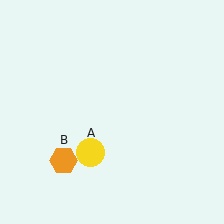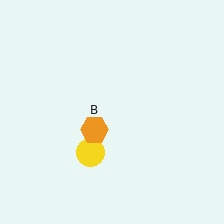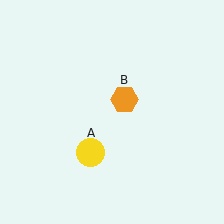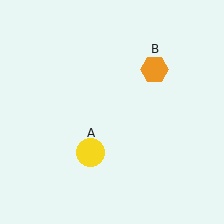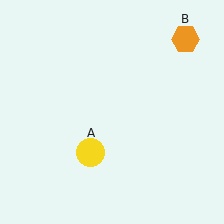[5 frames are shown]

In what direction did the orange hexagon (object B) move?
The orange hexagon (object B) moved up and to the right.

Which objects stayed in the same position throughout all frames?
Yellow circle (object A) remained stationary.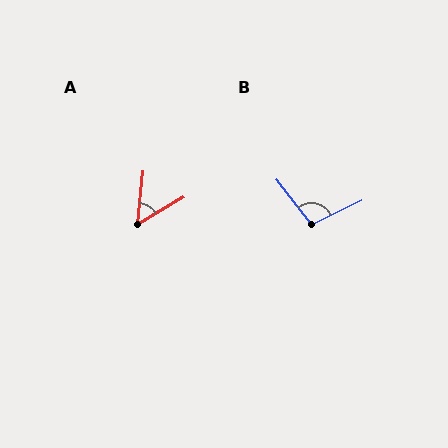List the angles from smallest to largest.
A (54°), B (102°).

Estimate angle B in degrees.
Approximately 102 degrees.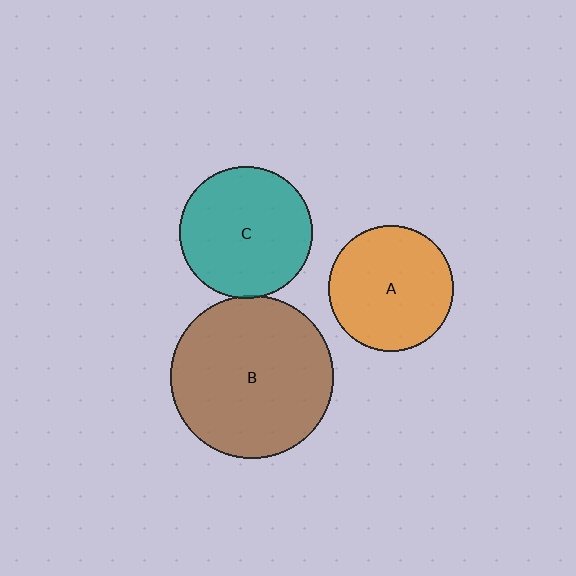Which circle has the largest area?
Circle B (brown).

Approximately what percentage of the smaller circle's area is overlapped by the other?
Approximately 5%.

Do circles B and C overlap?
Yes.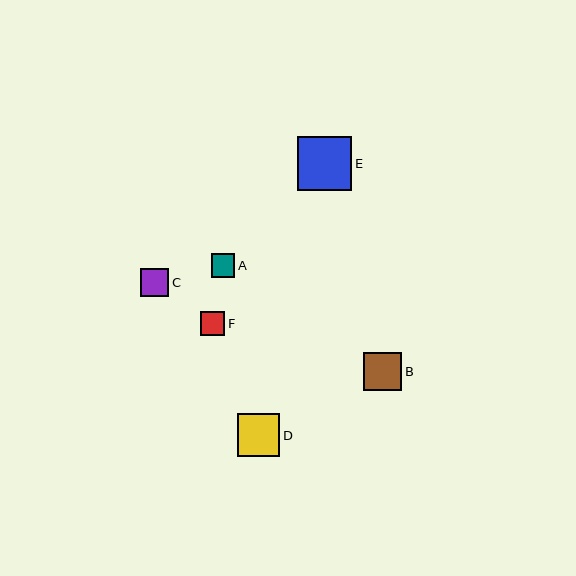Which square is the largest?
Square E is the largest with a size of approximately 54 pixels.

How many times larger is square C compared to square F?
Square C is approximately 1.1 times the size of square F.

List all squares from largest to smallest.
From largest to smallest: E, D, B, C, F, A.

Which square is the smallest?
Square A is the smallest with a size of approximately 24 pixels.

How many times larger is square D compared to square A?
Square D is approximately 1.8 times the size of square A.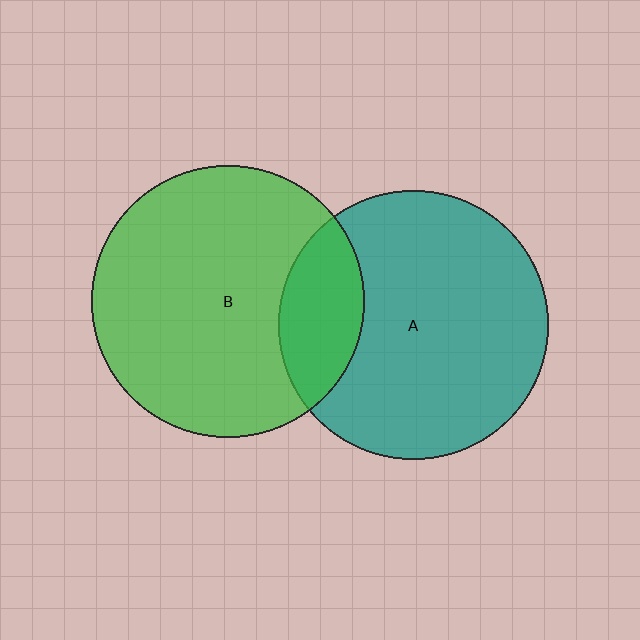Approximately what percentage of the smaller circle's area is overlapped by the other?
Approximately 20%.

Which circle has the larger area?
Circle B (green).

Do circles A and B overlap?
Yes.